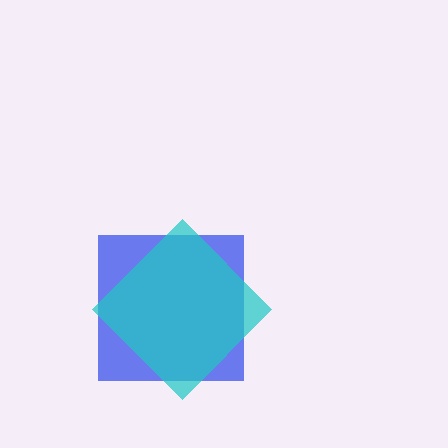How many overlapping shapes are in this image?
There are 2 overlapping shapes in the image.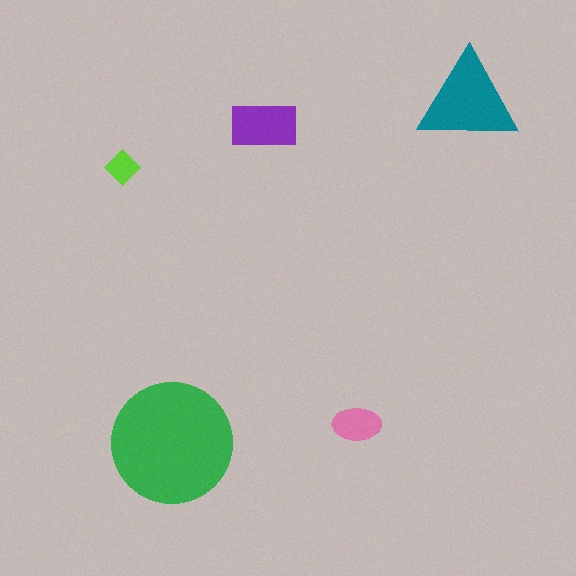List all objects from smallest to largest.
The lime diamond, the pink ellipse, the purple rectangle, the teal triangle, the green circle.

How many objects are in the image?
There are 5 objects in the image.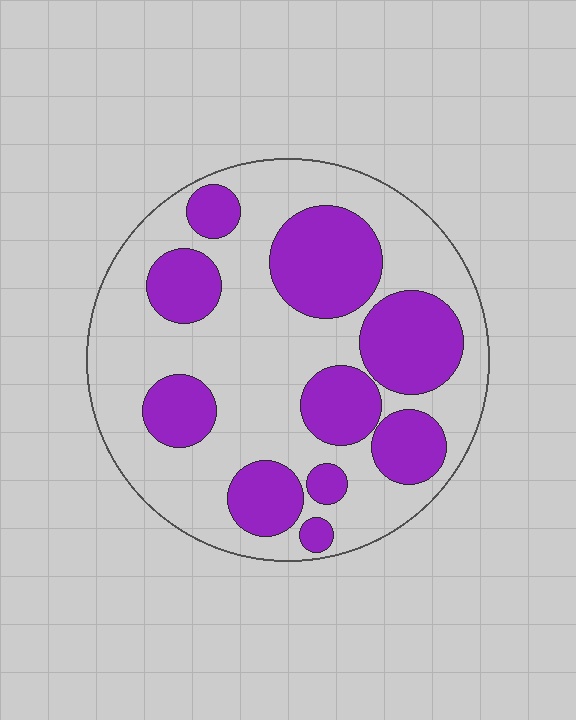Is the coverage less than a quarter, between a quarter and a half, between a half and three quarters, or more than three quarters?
Between a quarter and a half.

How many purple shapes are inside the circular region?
10.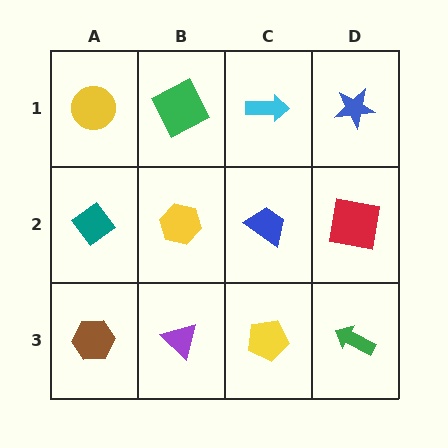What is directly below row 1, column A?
A teal diamond.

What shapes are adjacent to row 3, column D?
A red square (row 2, column D), a yellow pentagon (row 3, column C).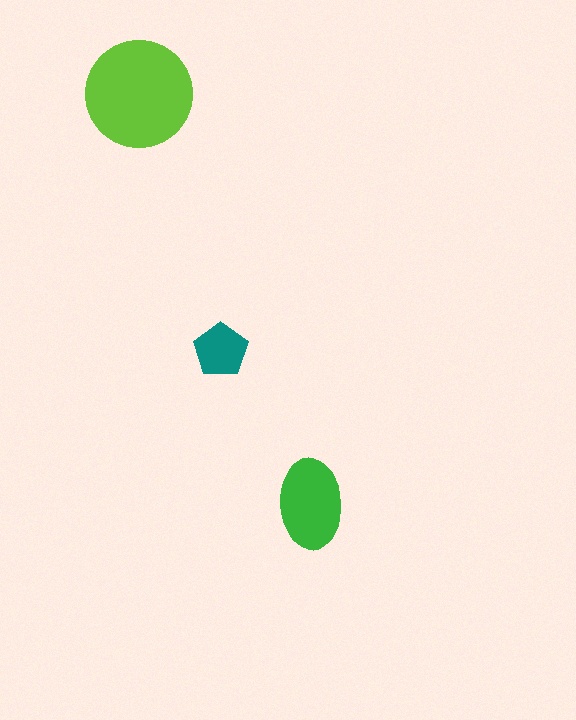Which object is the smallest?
The teal pentagon.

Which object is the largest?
The lime circle.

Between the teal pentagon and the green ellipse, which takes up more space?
The green ellipse.